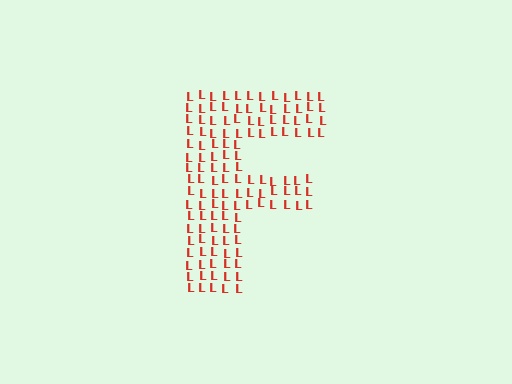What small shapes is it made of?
It is made of small letter L's.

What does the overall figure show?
The overall figure shows the letter F.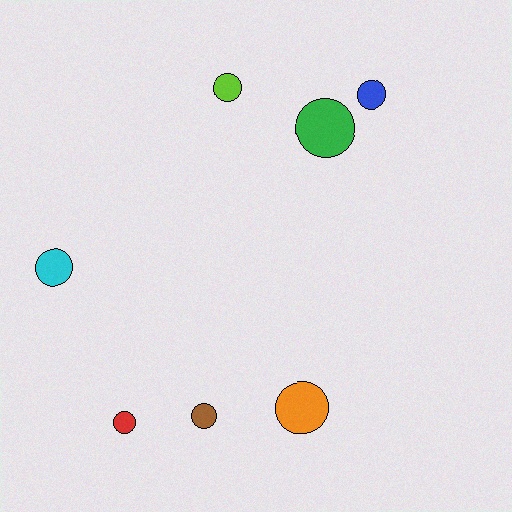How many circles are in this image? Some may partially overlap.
There are 7 circles.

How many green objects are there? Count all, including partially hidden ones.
There is 1 green object.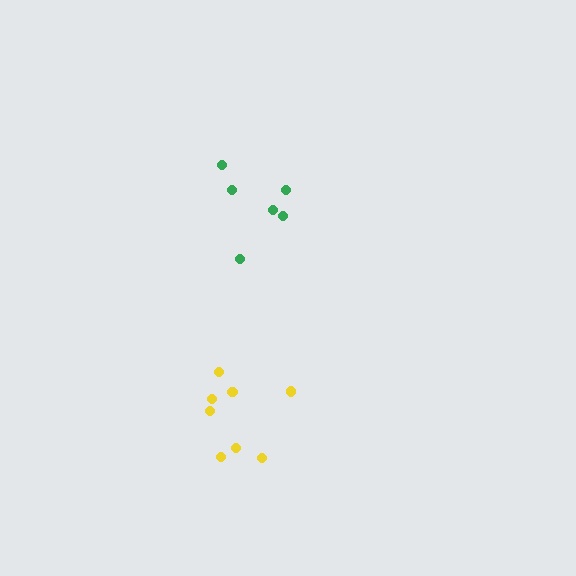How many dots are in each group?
Group 1: 6 dots, Group 2: 8 dots (14 total).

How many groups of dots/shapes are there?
There are 2 groups.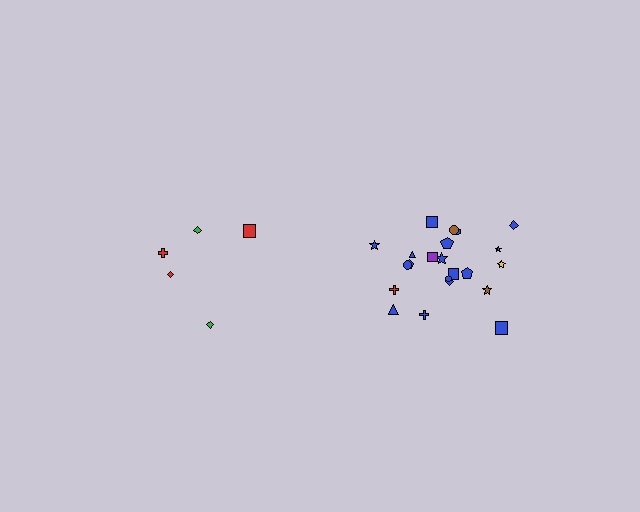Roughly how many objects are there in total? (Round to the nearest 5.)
Roughly 25 objects in total.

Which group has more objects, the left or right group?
The right group.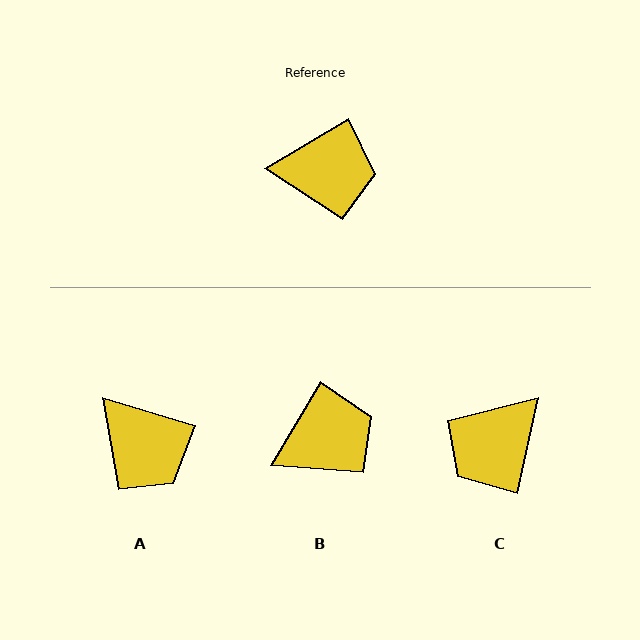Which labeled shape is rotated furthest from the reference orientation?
C, about 133 degrees away.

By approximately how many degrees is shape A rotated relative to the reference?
Approximately 47 degrees clockwise.